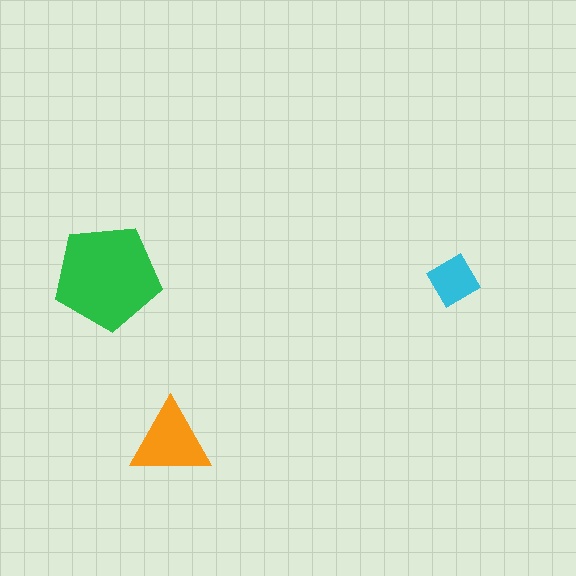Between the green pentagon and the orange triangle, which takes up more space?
The green pentagon.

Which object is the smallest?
The cyan diamond.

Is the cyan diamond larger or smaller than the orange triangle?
Smaller.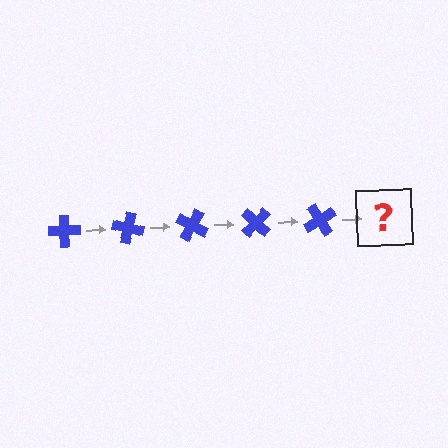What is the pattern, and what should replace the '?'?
The pattern is that the cross rotates 15 degrees each step. The '?' should be a blue cross rotated 75 degrees.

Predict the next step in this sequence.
The next step is a blue cross rotated 75 degrees.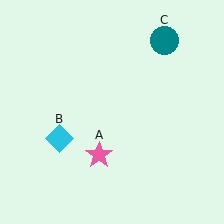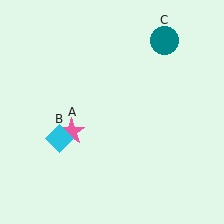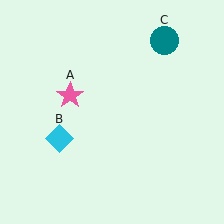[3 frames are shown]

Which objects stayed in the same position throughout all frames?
Cyan diamond (object B) and teal circle (object C) remained stationary.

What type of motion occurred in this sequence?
The pink star (object A) rotated clockwise around the center of the scene.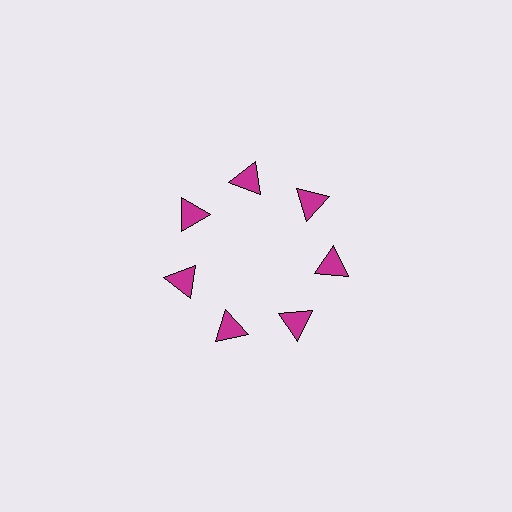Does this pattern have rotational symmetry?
Yes, this pattern has 7-fold rotational symmetry. It looks the same after rotating 51 degrees around the center.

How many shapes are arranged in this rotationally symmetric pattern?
There are 7 shapes, arranged in 7 groups of 1.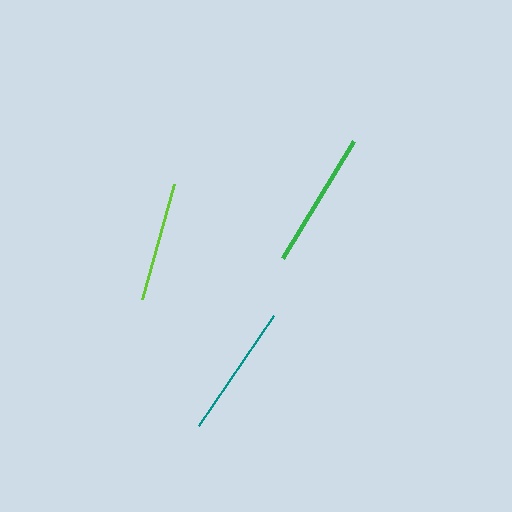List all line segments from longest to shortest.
From longest to shortest: green, teal, lime.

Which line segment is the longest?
The green line is the longest at approximately 137 pixels.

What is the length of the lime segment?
The lime segment is approximately 119 pixels long.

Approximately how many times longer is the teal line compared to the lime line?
The teal line is approximately 1.1 times the length of the lime line.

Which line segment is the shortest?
The lime line is the shortest at approximately 119 pixels.